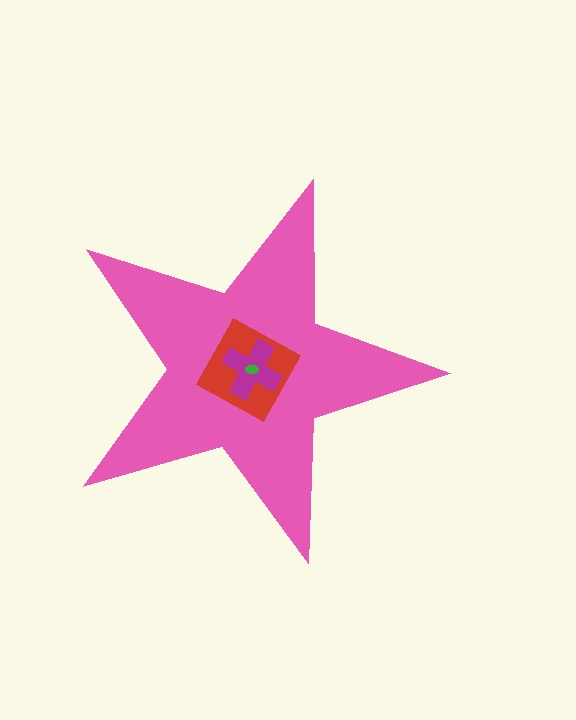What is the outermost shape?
The pink star.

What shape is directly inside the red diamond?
The magenta cross.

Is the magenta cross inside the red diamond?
Yes.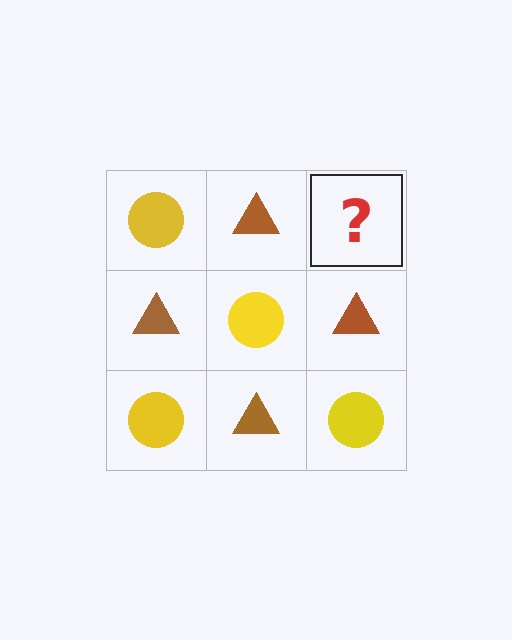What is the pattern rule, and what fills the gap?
The rule is that it alternates yellow circle and brown triangle in a checkerboard pattern. The gap should be filled with a yellow circle.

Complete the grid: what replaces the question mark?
The question mark should be replaced with a yellow circle.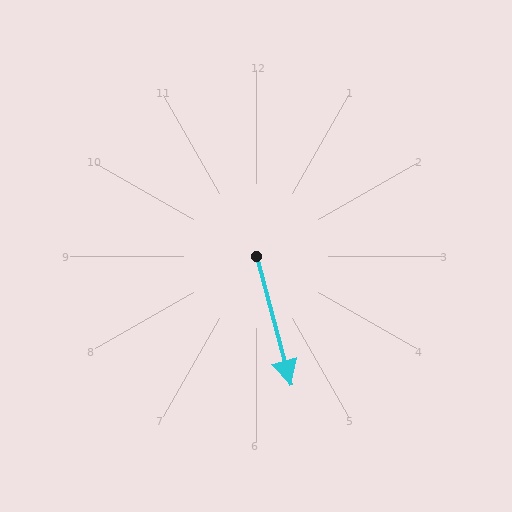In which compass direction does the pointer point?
South.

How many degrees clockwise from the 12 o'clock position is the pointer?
Approximately 165 degrees.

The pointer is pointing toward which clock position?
Roughly 6 o'clock.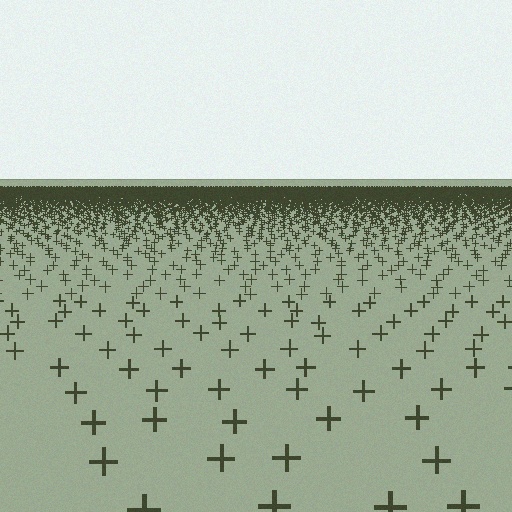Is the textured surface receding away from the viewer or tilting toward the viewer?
The surface is receding away from the viewer. Texture elements get smaller and denser toward the top.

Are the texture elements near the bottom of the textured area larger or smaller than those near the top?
Larger. Near the bottom, elements are closer to the viewer and appear at a bigger on-screen size.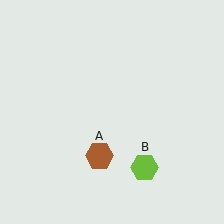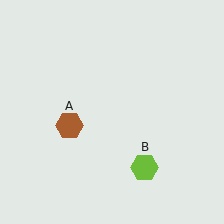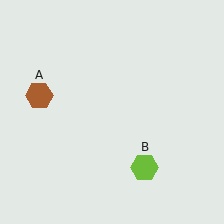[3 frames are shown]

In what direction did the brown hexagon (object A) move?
The brown hexagon (object A) moved up and to the left.